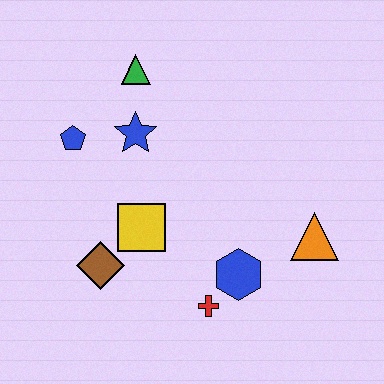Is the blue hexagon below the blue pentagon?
Yes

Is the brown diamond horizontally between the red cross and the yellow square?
No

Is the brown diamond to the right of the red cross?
No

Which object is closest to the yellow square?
The brown diamond is closest to the yellow square.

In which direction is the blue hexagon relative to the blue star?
The blue hexagon is below the blue star.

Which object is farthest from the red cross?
The green triangle is farthest from the red cross.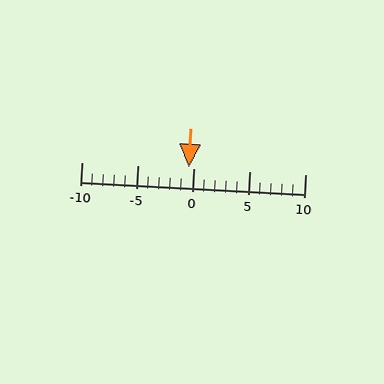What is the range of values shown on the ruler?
The ruler shows values from -10 to 10.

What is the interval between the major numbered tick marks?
The major tick marks are spaced 5 units apart.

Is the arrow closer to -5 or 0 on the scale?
The arrow is closer to 0.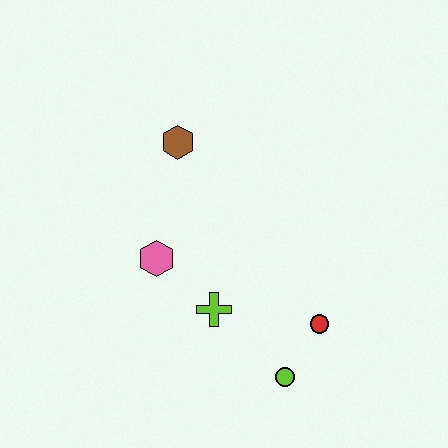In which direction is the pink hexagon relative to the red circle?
The pink hexagon is to the left of the red circle.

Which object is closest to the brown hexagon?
The pink hexagon is closest to the brown hexagon.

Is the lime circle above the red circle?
No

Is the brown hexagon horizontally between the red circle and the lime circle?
No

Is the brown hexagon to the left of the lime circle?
Yes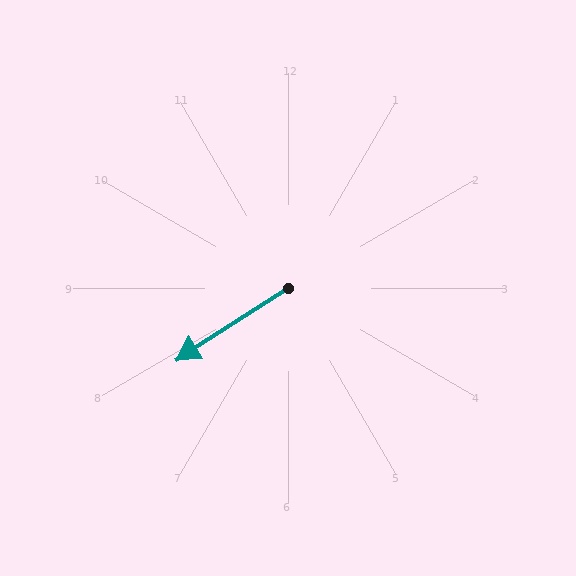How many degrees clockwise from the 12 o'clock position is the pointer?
Approximately 237 degrees.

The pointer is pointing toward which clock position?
Roughly 8 o'clock.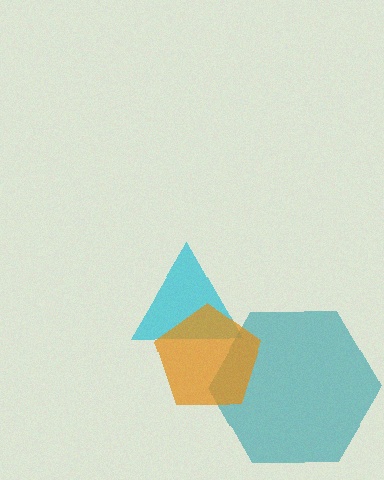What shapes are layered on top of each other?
The layered shapes are: a cyan triangle, a teal hexagon, an orange pentagon.